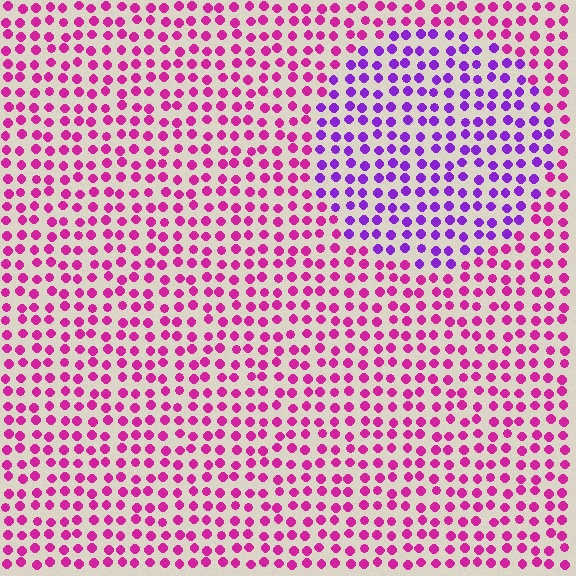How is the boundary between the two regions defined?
The boundary is defined purely by a slight shift in hue (about 42 degrees). Spacing, size, and orientation are identical on both sides.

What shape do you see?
I see a circle.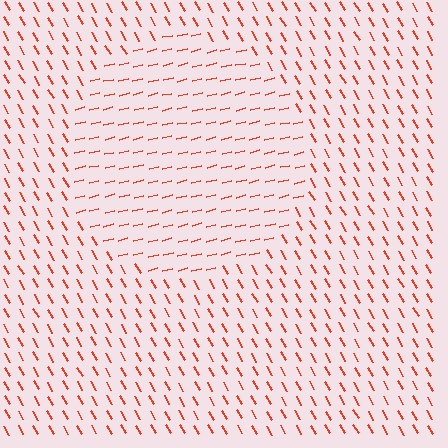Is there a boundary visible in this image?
Yes, there is a texture boundary formed by a change in line orientation.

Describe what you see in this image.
The image is filled with small red line segments. A circle region in the image has lines oriented differently from the surrounding lines, creating a visible texture boundary.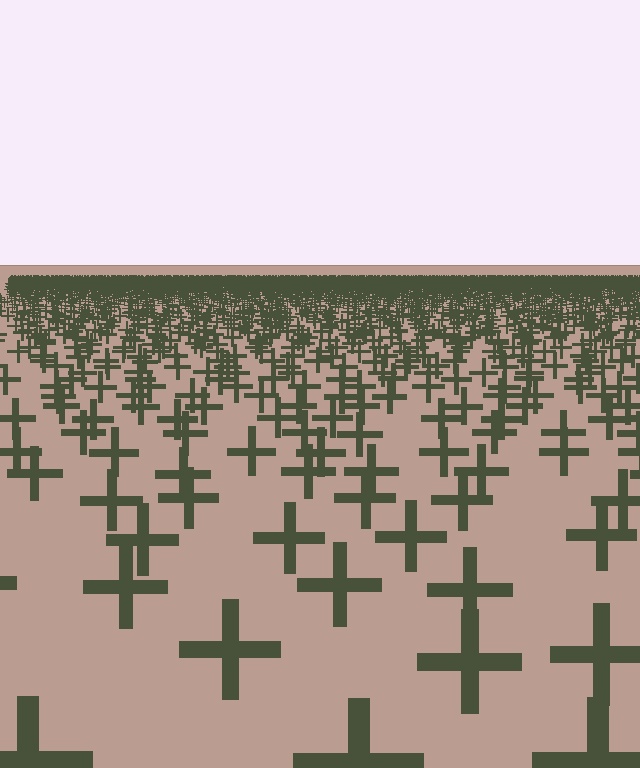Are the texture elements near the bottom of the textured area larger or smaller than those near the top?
Larger. Near the bottom, elements are closer to the viewer and appear at a bigger on-screen size.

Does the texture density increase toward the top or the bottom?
Density increases toward the top.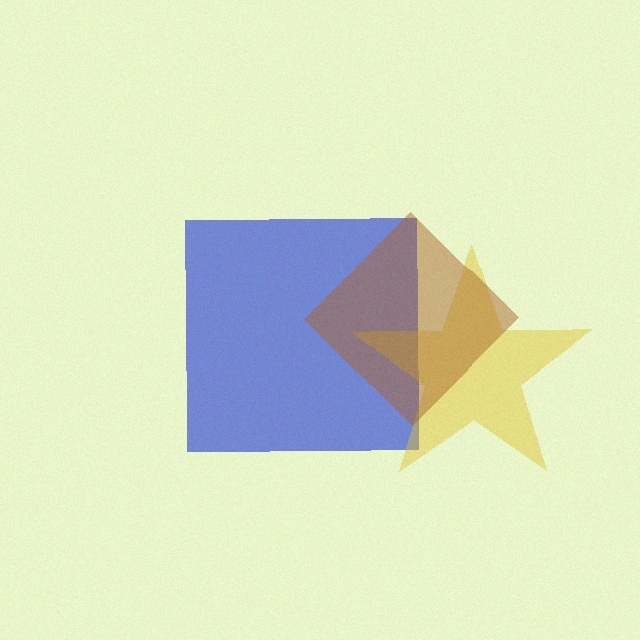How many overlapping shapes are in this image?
There are 3 overlapping shapes in the image.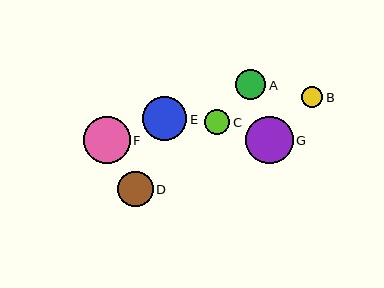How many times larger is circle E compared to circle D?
Circle E is approximately 1.2 times the size of circle D.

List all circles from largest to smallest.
From largest to smallest: G, F, E, D, A, C, B.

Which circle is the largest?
Circle G is the largest with a size of approximately 47 pixels.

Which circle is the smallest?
Circle B is the smallest with a size of approximately 21 pixels.